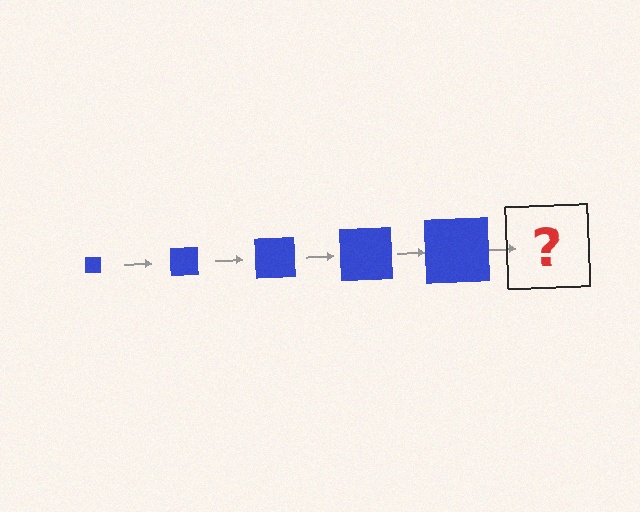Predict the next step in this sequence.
The next step is a blue square, larger than the previous one.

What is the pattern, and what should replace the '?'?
The pattern is that the square gets progressively larger each step. The '?' should be a blue square, larger than the previous one.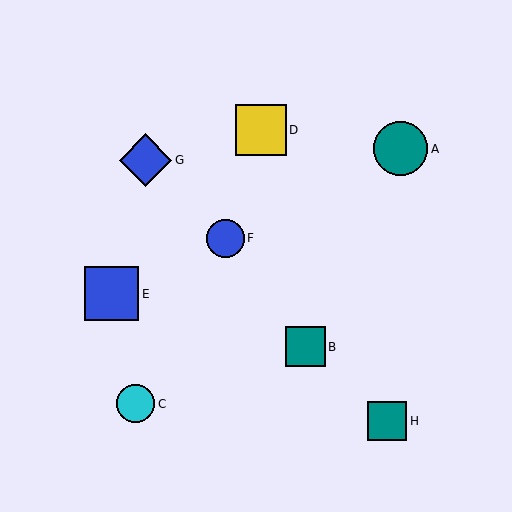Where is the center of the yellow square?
The center of the yellow square is at (261, 130).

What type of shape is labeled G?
Shape G is a blue diamond.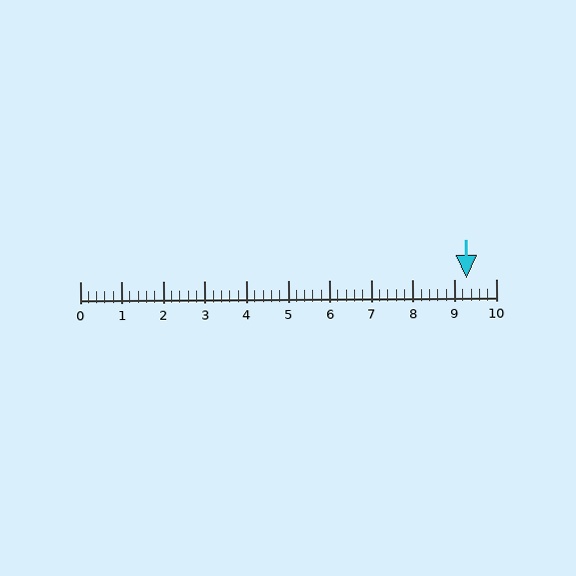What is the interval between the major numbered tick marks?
The major tick marks are spaced 1 units apart.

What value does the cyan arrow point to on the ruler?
The cyan arrow points to approximately 9.3.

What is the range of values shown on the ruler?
The ruler shows values from 0 to 10.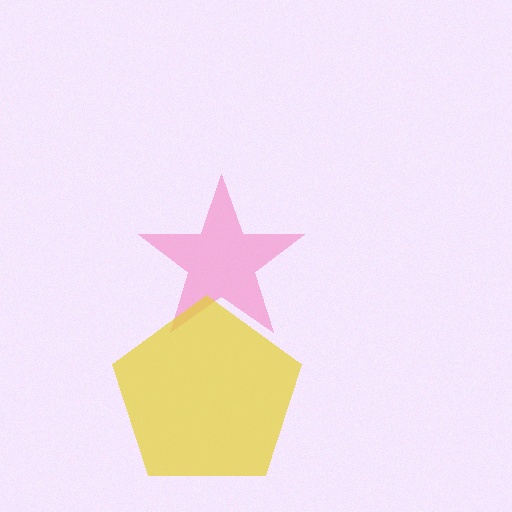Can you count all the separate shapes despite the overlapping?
Yes, there are 2 separate shapes.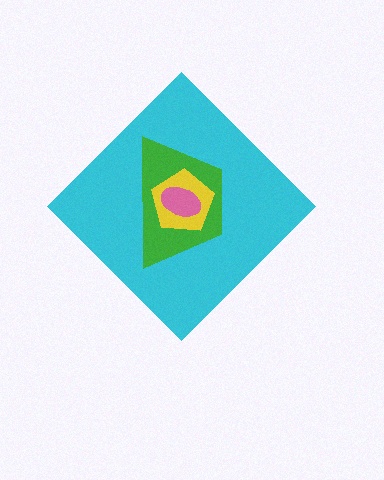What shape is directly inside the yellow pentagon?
The pink ellipse.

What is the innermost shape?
The pink ellipse.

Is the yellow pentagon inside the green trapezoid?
Yes.